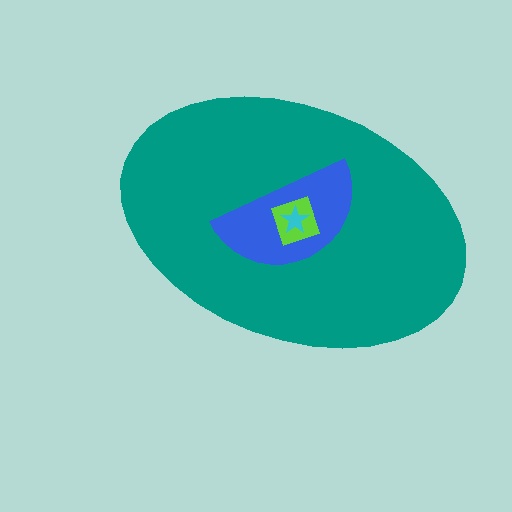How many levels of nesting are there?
4.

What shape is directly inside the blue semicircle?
The lime diamond.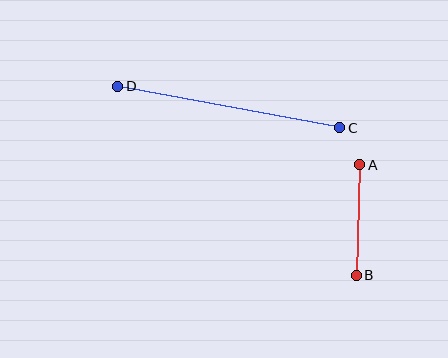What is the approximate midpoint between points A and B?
The midpoint is at approximately (358, 220) pixels.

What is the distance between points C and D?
The distance is approximately 226 pixels.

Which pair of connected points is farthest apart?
Points C and D are farthest apart.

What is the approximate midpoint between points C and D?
The midpoint is at approximately (229, 107) pixels.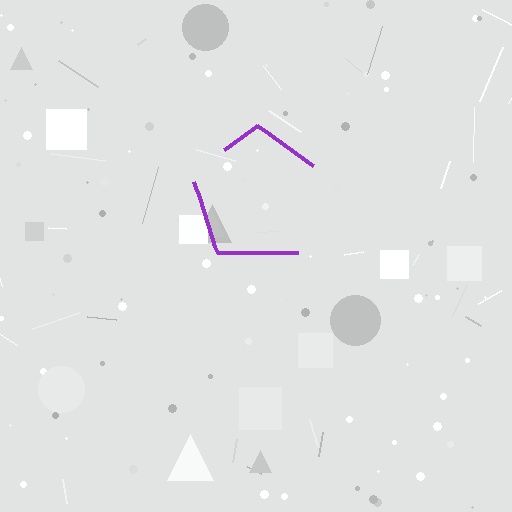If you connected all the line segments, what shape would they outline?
They would outline a pentagon.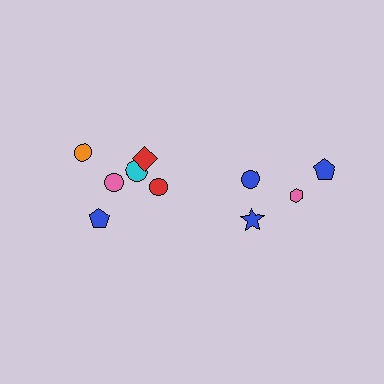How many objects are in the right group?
There are 4 objects.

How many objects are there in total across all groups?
There are 10 objects.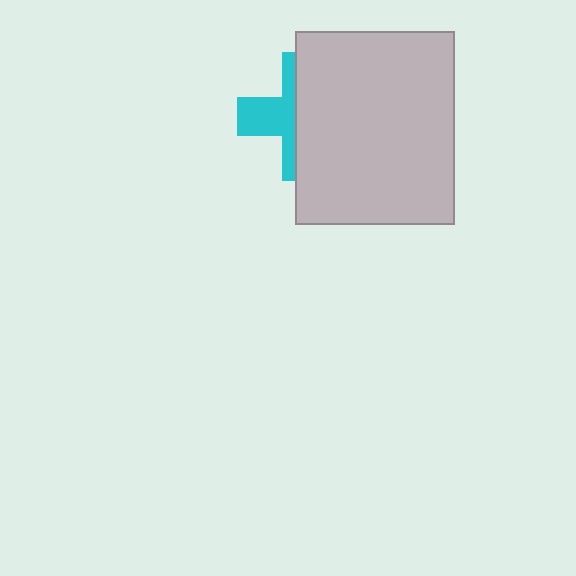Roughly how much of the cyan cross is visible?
A small part of it is visible (roughly 41%).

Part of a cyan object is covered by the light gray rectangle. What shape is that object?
It is a cross.